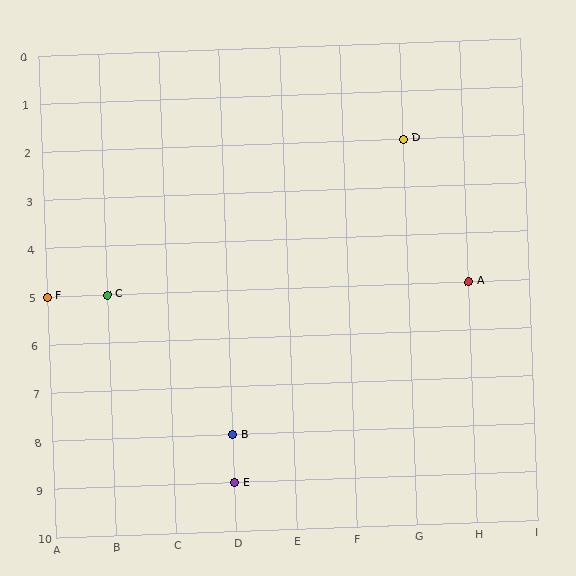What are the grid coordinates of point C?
Point C is at grid coordinates (B, 5).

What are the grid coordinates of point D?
Point D is at grid coordinates (G, 2).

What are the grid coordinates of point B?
Point B is at grid coordinates (D, 8).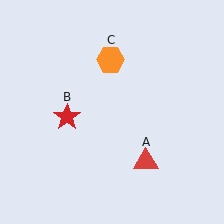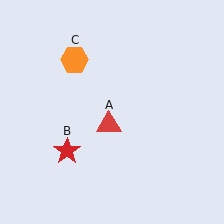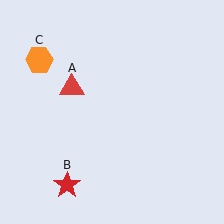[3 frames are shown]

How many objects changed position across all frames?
3 objects changed position: red triangle (object A), red star (object B), orange hexagon (object C).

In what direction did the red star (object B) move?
The red star (object B) moved down.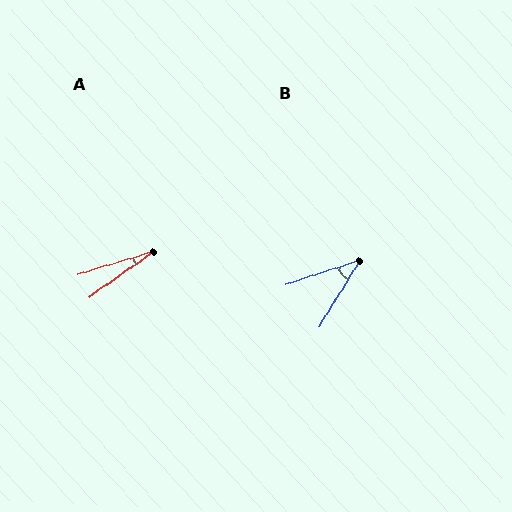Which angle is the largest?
B, at approximately 40 degrees.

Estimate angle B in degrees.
Approximately 40 degrees.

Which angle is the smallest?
A, at approximately 18 degrees.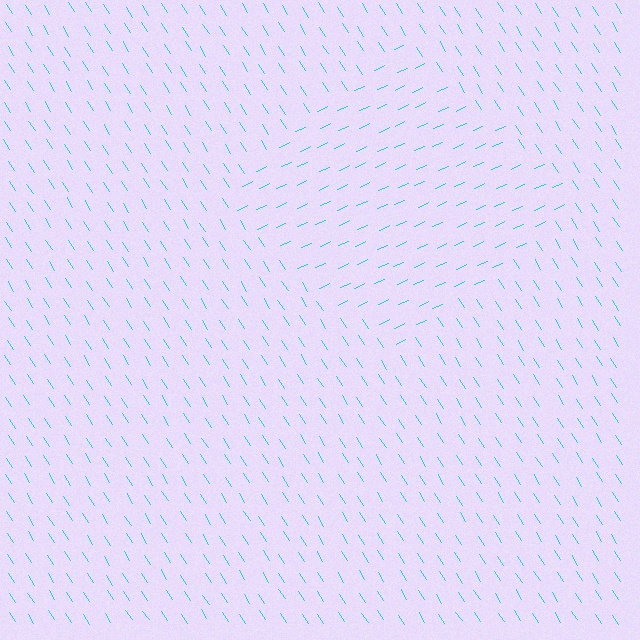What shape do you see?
I see a diamond.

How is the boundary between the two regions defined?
The boundary is defined purely by a change in line orientation (approximately 82 degrees difference). All lines are the same color and thickness.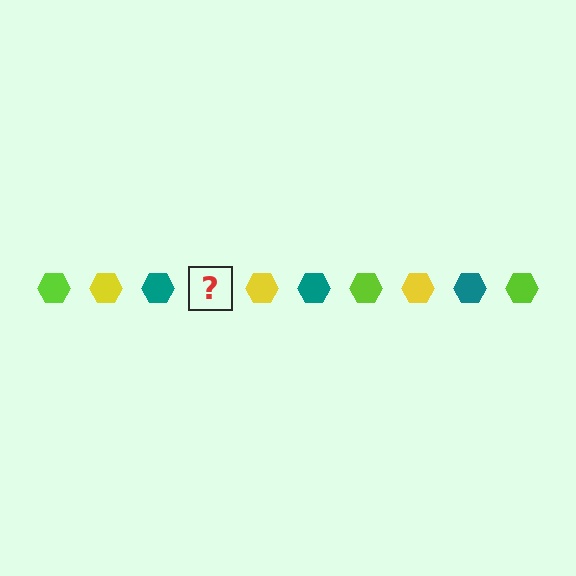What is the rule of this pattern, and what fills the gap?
The rule is that the pattern cycles through lime, yellow, teal hexagons. The gap should be filled with a lime hexagon.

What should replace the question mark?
The question mark should be replaced with a lime hexagon.